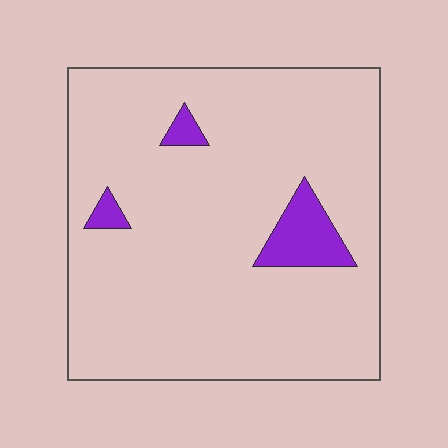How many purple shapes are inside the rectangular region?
3.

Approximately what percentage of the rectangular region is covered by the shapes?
Approximately 5%.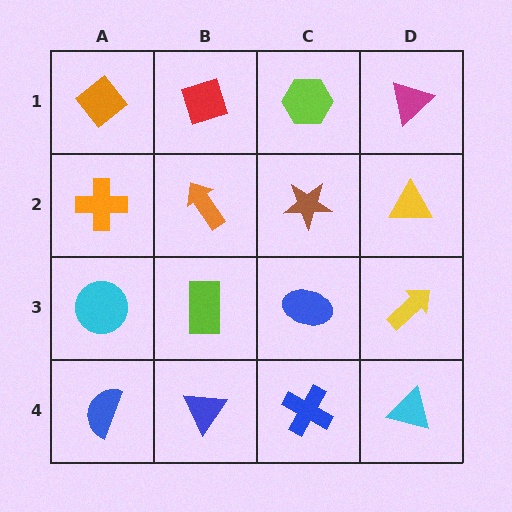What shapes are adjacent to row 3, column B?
An orange arrow (row 2, column B), a blue triangle (row 4, column B), a cyan circle (row 3, column A), a blue ellipse (row 3, column C).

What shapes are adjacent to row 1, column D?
A yellow triangle (row 2, column D), a lime hexagon (row 1, column C).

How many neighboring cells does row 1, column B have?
3.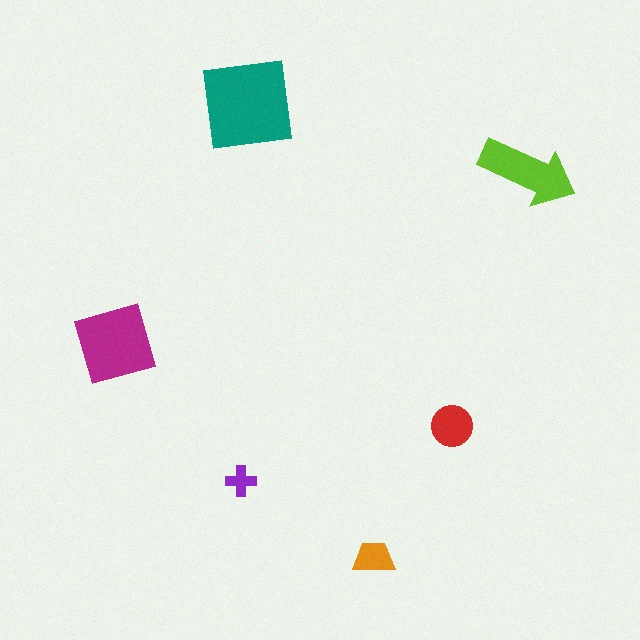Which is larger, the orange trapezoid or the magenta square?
The magenta square.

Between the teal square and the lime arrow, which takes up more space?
The teal square.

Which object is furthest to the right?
The lime arrow is rightmost.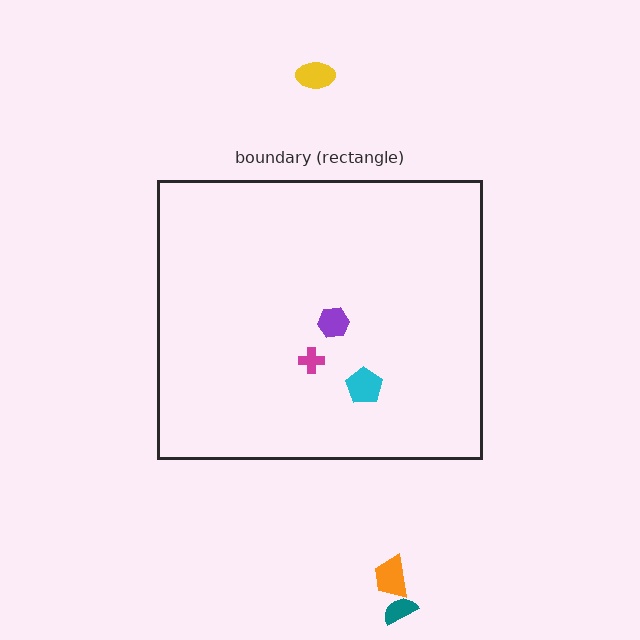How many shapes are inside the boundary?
3 inside, 3 outside.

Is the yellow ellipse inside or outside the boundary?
Outside.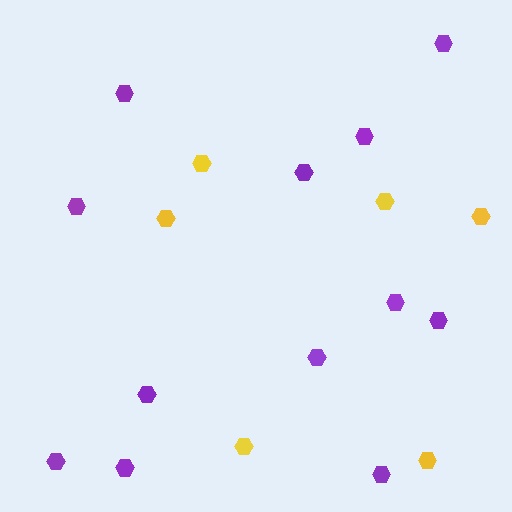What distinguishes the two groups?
There are 2 groups: one group of yellow hexagons (6) and one group of purple hexagons (12).